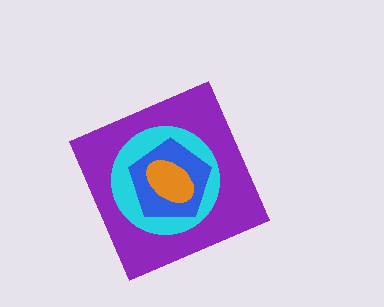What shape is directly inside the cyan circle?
The blue pentagon.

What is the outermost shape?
The purple diamond.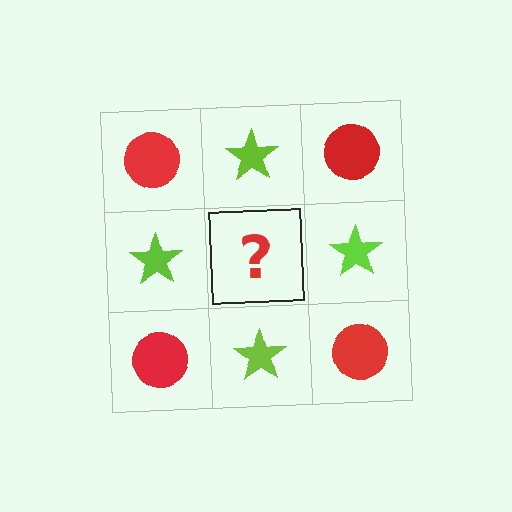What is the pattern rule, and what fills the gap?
The rule is that it alternates red circle and lime star in a checkerboard pattern. The gap should be filled with a red circle.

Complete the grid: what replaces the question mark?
The question mark should be replaced with a red circle.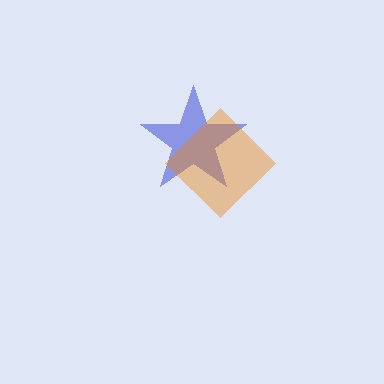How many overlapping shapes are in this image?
There are 2 overlapping shapes in the image.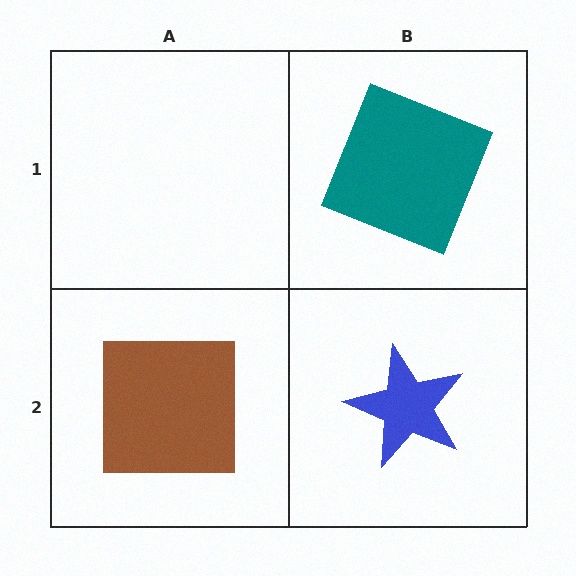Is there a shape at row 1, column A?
No, that cell is empty.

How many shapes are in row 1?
1 shape.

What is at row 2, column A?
A brown square.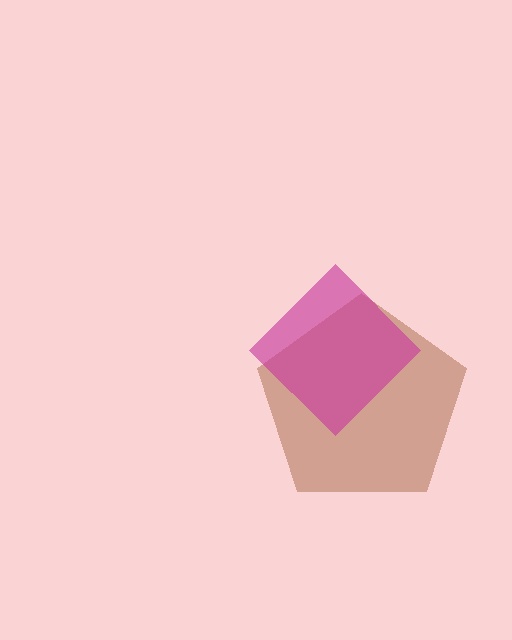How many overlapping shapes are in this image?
There are 2 overlapping shapes in the image.